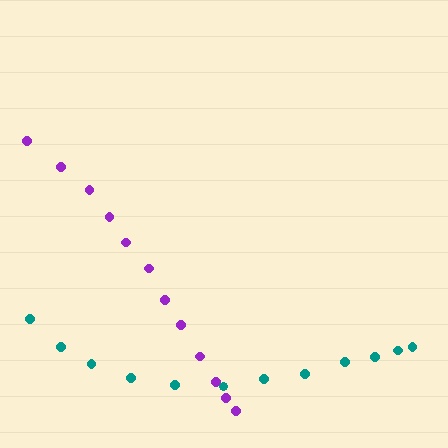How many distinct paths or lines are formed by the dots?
There are 2 distinct paths.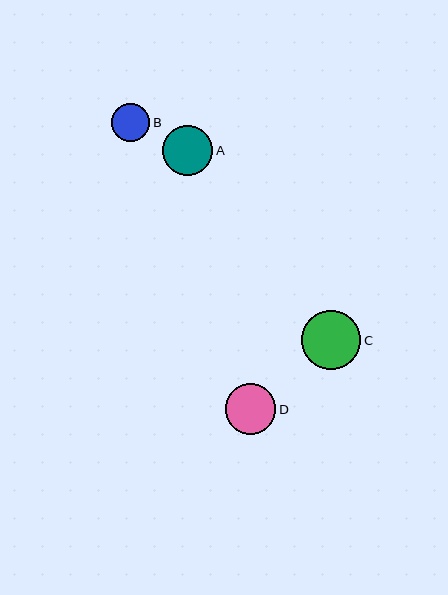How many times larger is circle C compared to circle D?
Circle C is approximately 1.2 times the size of circle D.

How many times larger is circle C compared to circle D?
Circle C is approximately 1.2 times the size of circle D.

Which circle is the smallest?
Circle B is the smallest with a size of approximately 38 pixels.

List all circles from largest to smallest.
From largest to smallest: C, A, D, B.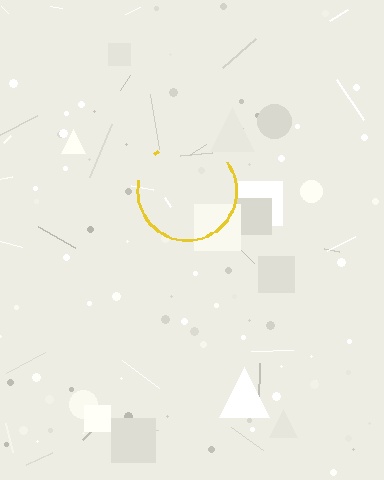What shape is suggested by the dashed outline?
The dashed outline suggests a circle.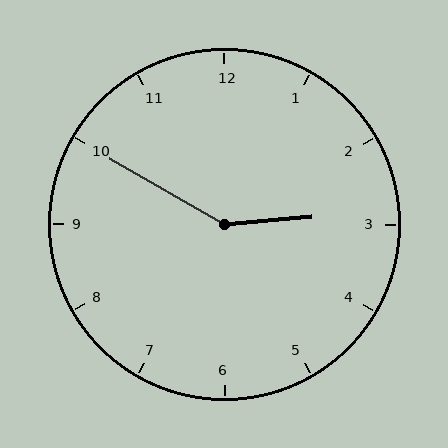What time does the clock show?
2:50.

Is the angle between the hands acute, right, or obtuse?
It is obtuse.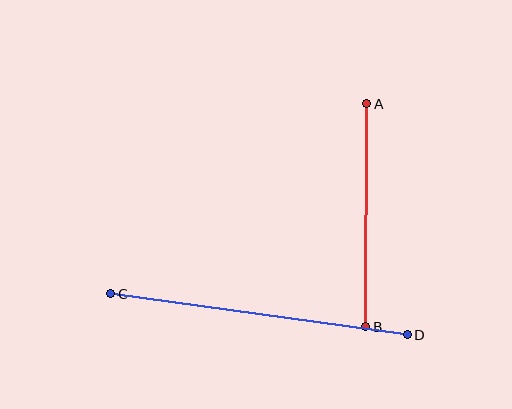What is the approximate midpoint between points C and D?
The midpoint is at approximately (259, 314) pixels.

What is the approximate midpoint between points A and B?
The midpoint is at approximately (366, 215) pixels.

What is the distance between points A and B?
The distance is approximately 223 pixels.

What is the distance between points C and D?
The distance is approximately 299 pixels.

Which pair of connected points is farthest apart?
Points C and D are farthest apart.